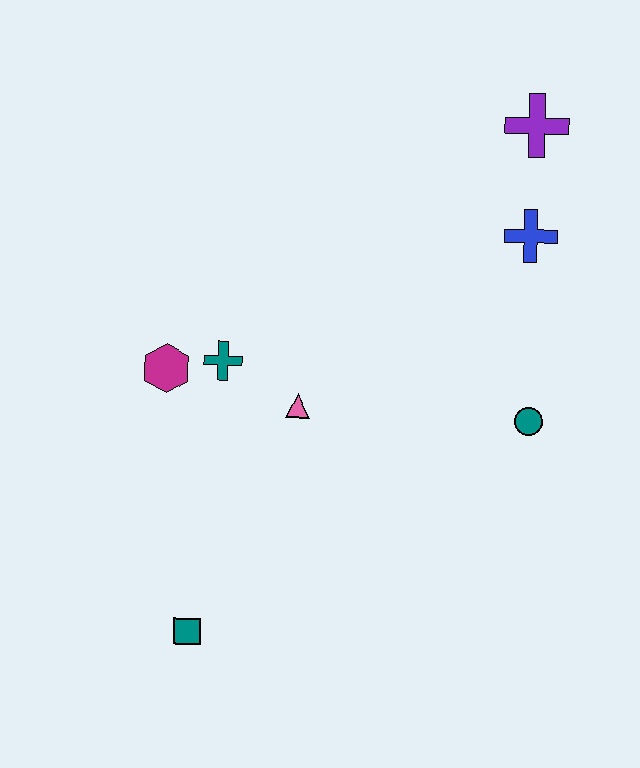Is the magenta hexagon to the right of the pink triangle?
No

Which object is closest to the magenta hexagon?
The teal cross is closest to the magenta hexagon.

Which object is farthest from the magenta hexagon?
The purple cross is farthest from the magenta hexagon.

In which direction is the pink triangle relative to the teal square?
The pink triangle is above the teal square.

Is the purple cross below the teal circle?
No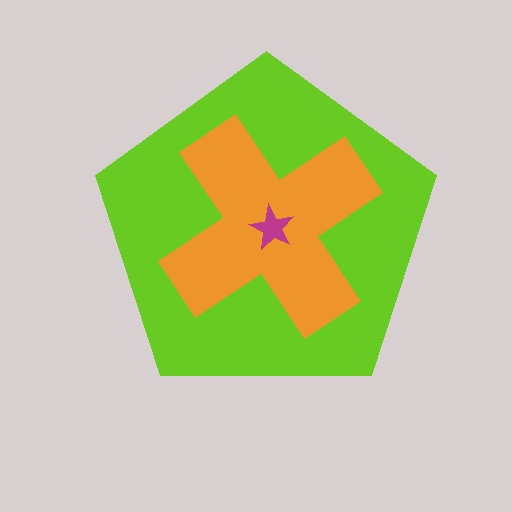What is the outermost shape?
The lime pentagon.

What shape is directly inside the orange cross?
The magenta star.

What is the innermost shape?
The magenta star.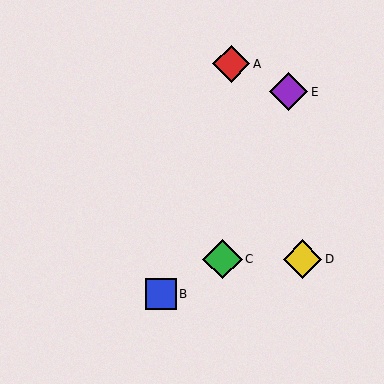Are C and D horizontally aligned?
Yes, both are at y≈259.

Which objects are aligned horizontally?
Objects C, D are aligned horizontally.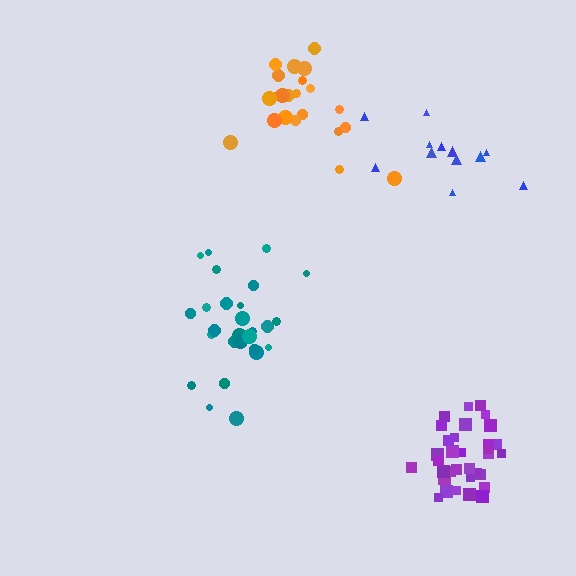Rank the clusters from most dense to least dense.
purple, orange, teal, blue.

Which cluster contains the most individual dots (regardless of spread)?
Purple (34).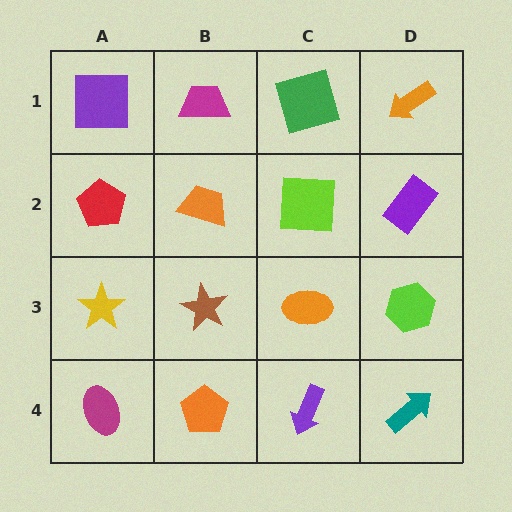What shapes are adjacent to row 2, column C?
A green square (row 1, column C), an orange ellipse (row 3, column C), an orange trapezoid (row 2, column B), a purple rectangle (row 2, column D).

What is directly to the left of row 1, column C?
A magenta trapezoid.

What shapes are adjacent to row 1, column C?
A lime square (row 2, column C), a magenta trapezoid (row 1, column B), an orange arrow (row 1, column D).